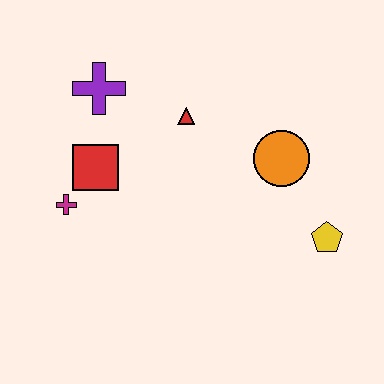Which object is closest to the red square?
The magenta cross is closest to the red square.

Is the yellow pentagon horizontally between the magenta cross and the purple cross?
No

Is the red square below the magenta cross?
No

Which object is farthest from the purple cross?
The yellow pentagon is farthest from the purple cross.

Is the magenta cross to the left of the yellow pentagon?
Yes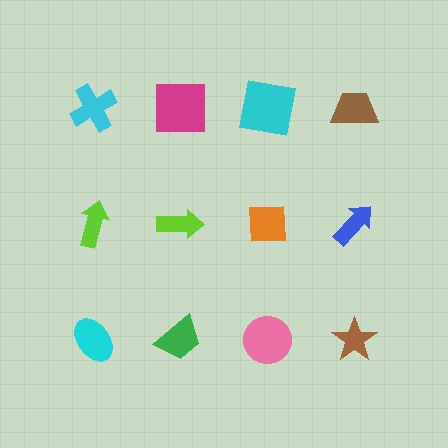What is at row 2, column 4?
A blue arrow.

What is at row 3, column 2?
A green trapezoid.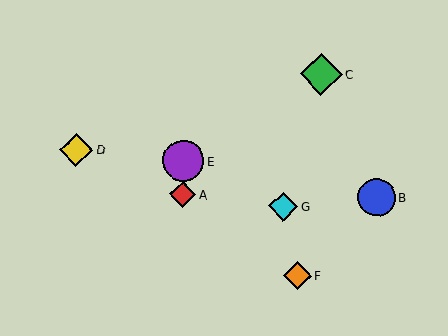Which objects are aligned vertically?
Objects A, E are aligned vertically.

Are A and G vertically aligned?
No, A is at x≈183 and G is at x≈283.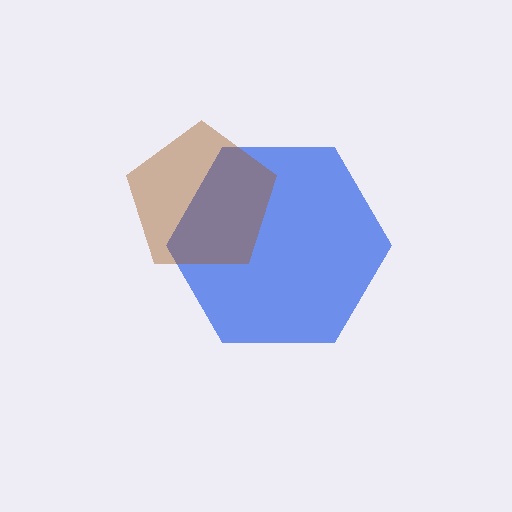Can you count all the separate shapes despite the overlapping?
Yes, there are 2 separate shapes.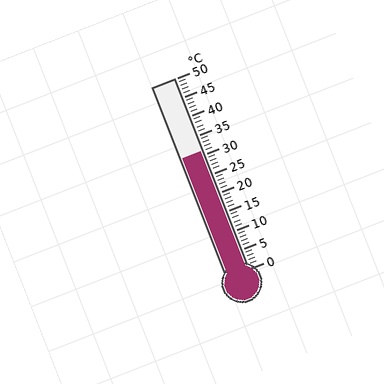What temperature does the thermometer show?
The thermometer shows approximately 31°C.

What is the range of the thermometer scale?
The thermometer scale ranges from 0°C to 50°C.